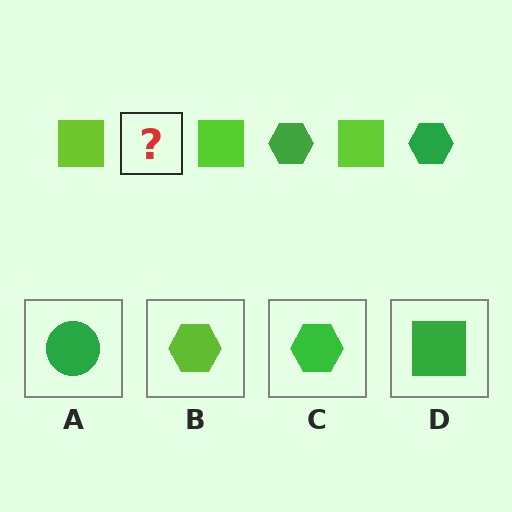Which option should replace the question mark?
Option C.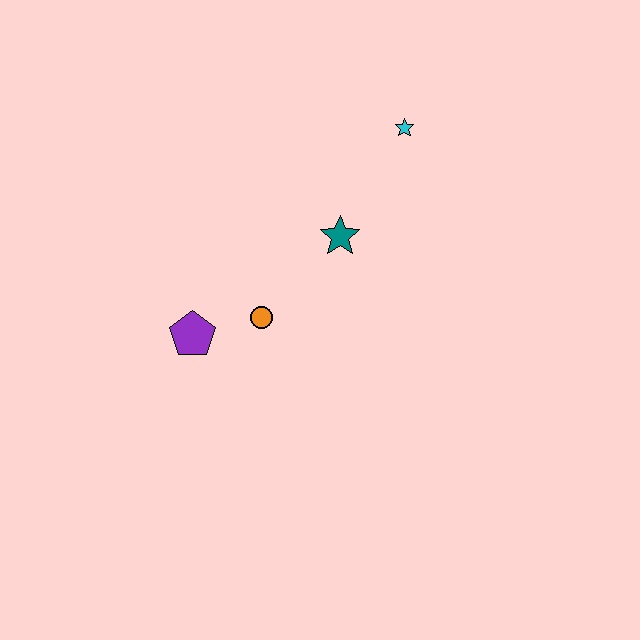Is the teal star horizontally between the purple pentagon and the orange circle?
No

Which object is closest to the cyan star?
The teal star is closest to the cyan star.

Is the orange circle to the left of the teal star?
Yes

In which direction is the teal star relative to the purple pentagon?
The teal star is to the right of the purple pentagon.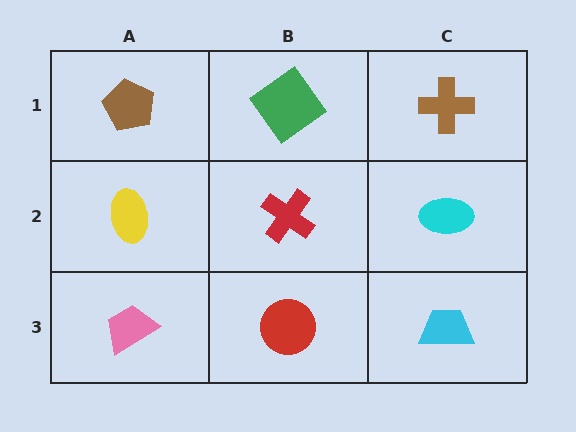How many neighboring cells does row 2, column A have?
3.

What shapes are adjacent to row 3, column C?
A cyan ellipse (row 2, column C), a red circle (row 3, column B).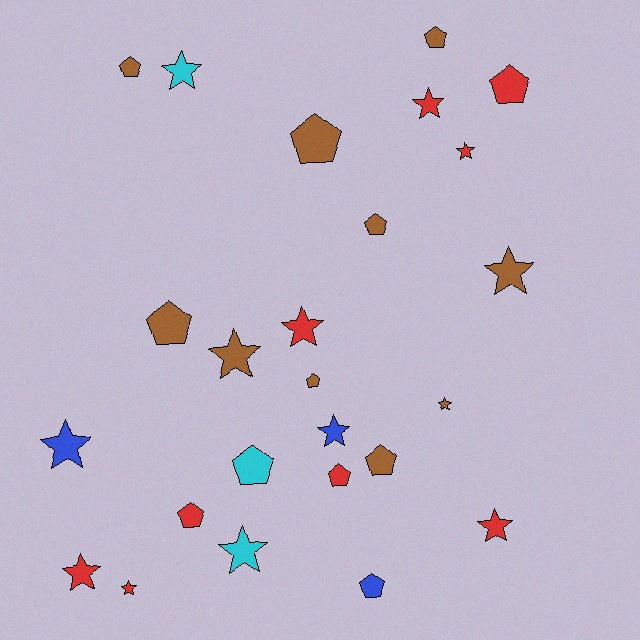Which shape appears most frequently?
Star, with 13 objects.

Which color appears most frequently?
Brown, with 10 objects.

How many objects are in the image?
There are 25 objects.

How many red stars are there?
There are 6 red stars.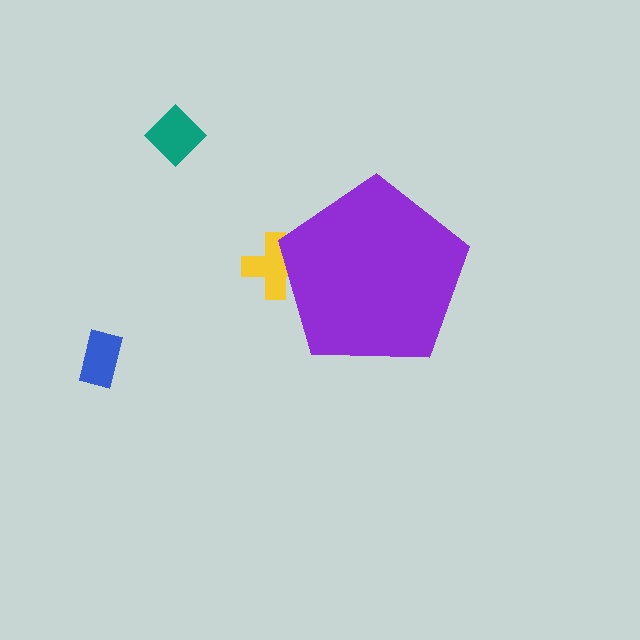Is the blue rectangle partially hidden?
No, the blue rectangle is fully visible.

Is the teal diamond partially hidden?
No, the teal diamond is fully visible.